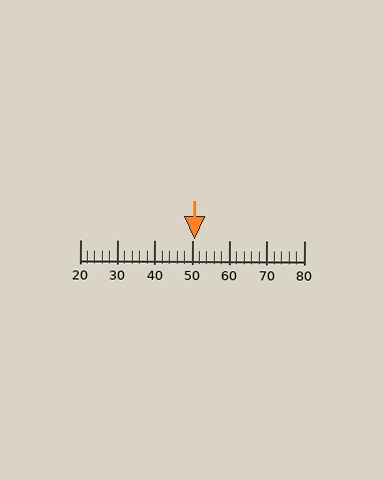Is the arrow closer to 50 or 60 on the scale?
The arrow is closer to 50.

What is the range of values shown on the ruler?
The ruler shows values from 20 to 80.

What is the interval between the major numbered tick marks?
The major tick marks are spaced 10 units apart.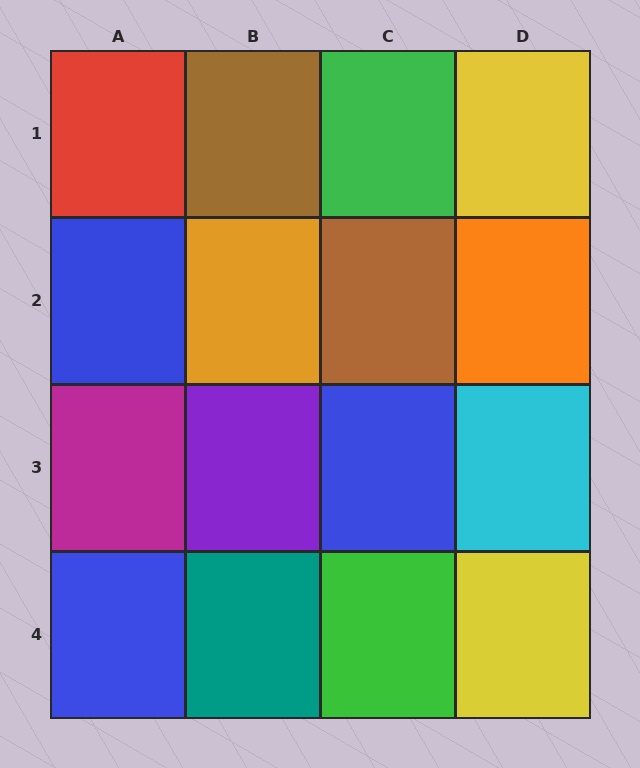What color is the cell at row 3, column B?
Purple.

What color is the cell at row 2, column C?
Brown.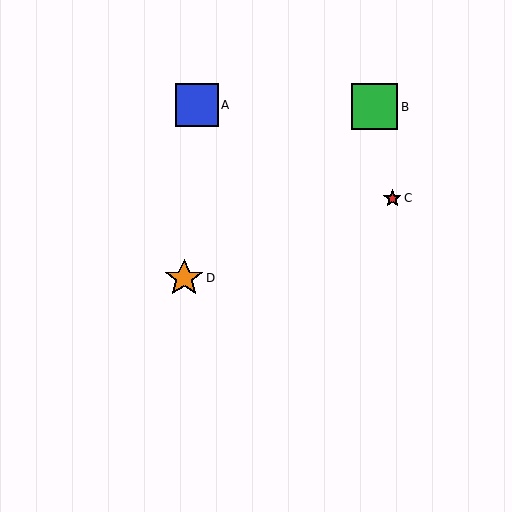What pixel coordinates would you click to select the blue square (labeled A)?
Click at (197, 105) to select the blue square A.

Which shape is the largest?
The green square (labeled B) is the largest.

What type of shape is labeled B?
Shape B is a green square.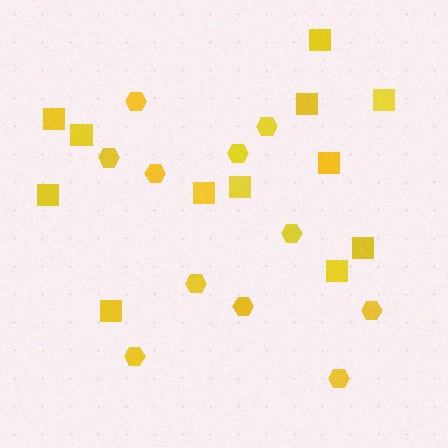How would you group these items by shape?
There are 2 groups: one group of hexagons (11) and one group of squares (12).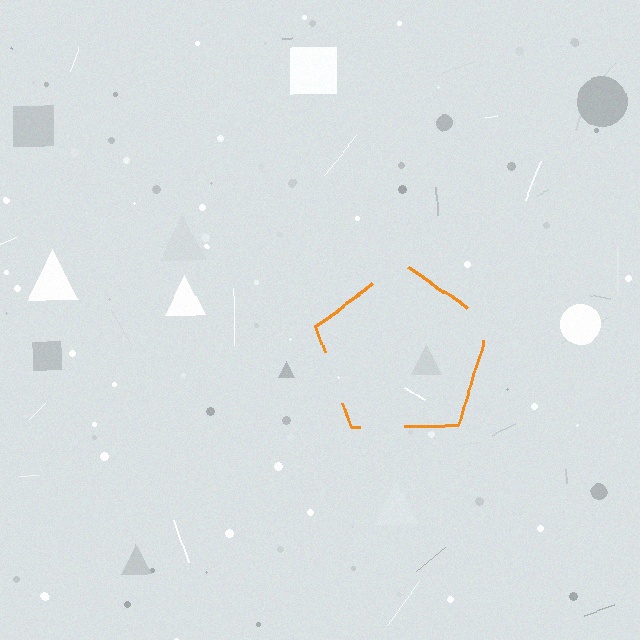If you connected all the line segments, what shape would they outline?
They would outline a pentagon.